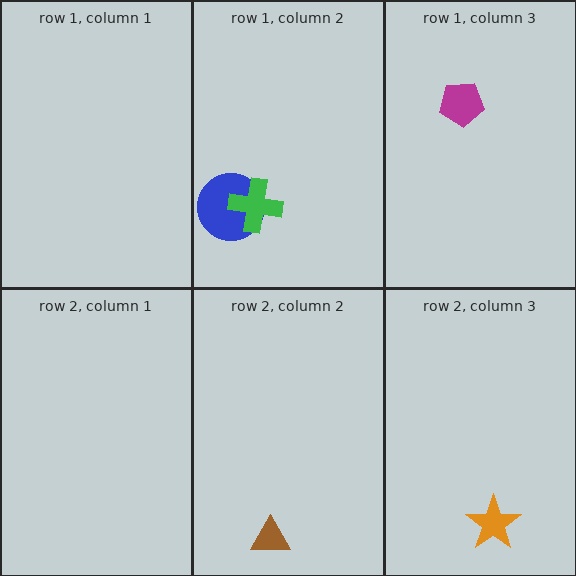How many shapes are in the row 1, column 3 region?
1.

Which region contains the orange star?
The row 2, column 3 region.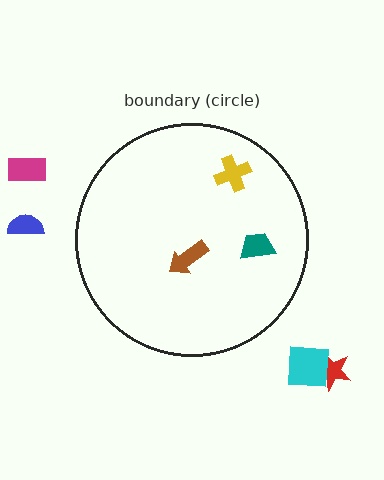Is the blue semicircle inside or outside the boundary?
Outside.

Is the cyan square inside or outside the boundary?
Outside.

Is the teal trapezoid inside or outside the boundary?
Inside.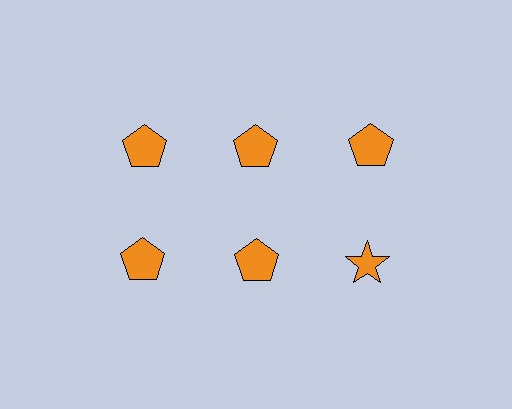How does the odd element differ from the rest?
It has a different shape: star instead of pentagon.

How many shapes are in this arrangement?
There are 6 shapes arranged in a grid pattern.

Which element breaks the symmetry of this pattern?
The orange star in the second row, center column breaks the symmetry. All other shapes are orange pentagons.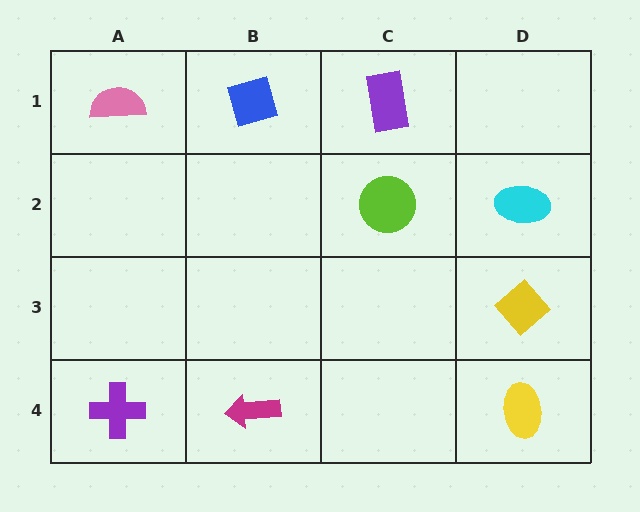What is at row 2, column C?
A lime circle.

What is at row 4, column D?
A yellow ellipse.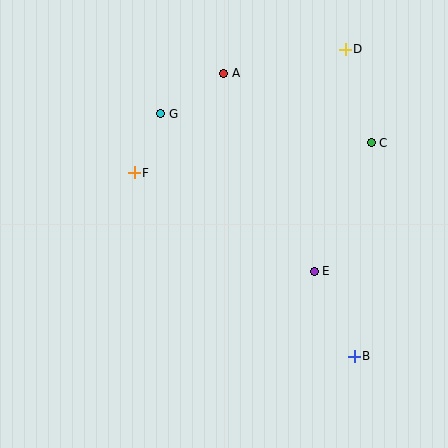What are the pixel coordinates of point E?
Point E is at (314, 271).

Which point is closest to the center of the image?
Point E at (314, 271) is closest to the center.